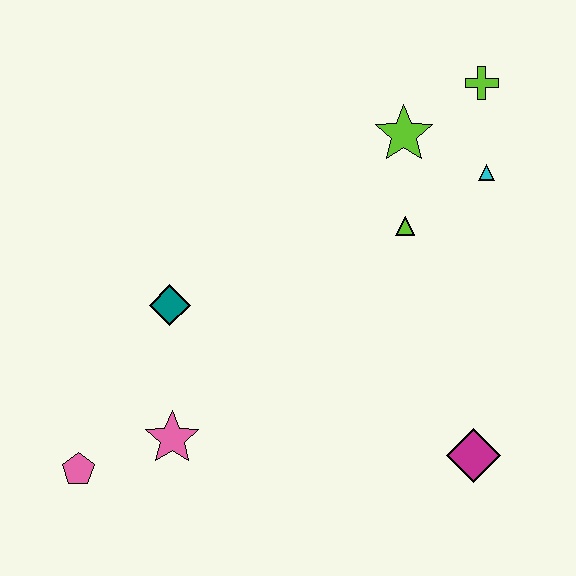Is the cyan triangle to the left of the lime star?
No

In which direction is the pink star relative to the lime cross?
The pink star is below the lime cross.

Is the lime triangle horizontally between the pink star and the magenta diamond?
Yes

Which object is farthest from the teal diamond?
The lime cross is farthest from the teal diamond.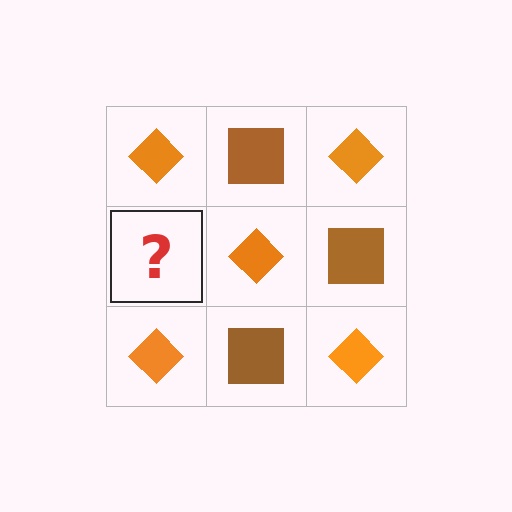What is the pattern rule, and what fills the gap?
The rule is that it alternates orange diamond and brown square in a checkerboard pattern. The gap should be filled with a brown square.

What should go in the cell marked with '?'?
The missing cell should contain a brown square.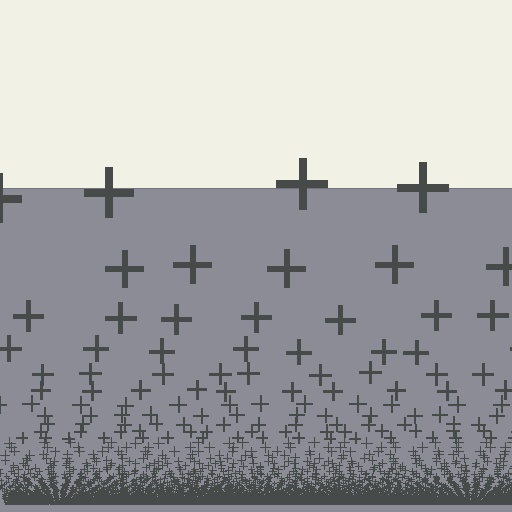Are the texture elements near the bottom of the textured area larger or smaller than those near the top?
Smaller. The gradient is inverted — elements near the bottom are smaller and denser.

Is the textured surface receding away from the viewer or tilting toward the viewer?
The surface appears to tilt toward the viewer. Texture elements get larger and sparser toward the top.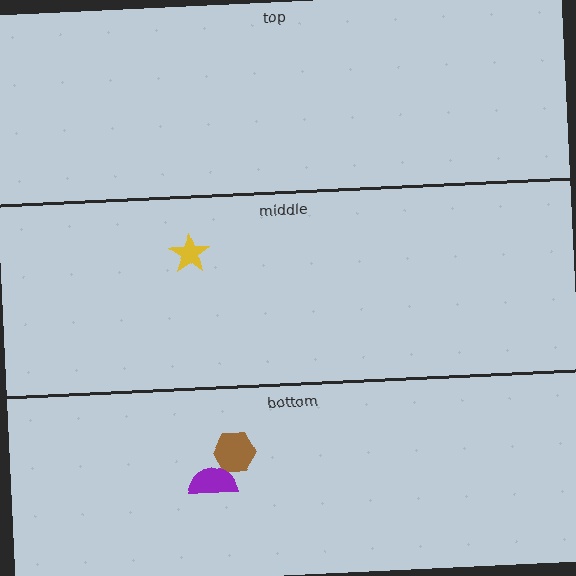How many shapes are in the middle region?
1.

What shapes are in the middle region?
The yellow star.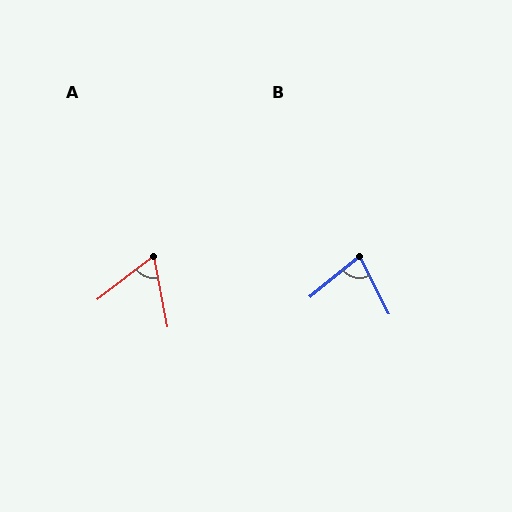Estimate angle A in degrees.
Approximately 63 degrees.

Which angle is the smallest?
A, at approximately 63 degrees.